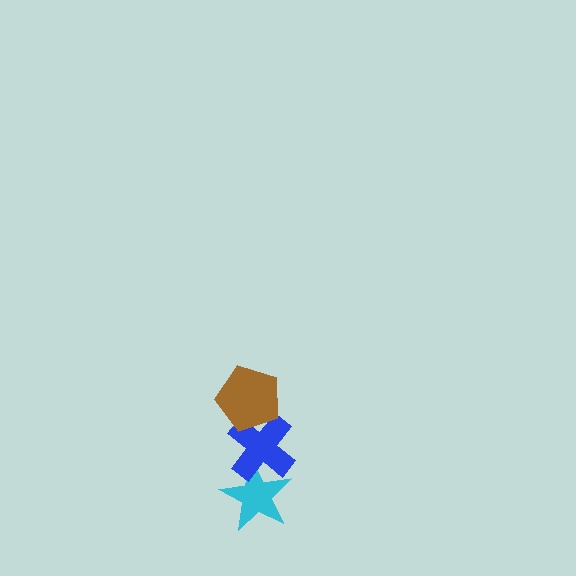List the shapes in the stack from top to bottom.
From top to bottom: the brown pentagon, the blue cross, the cyan star.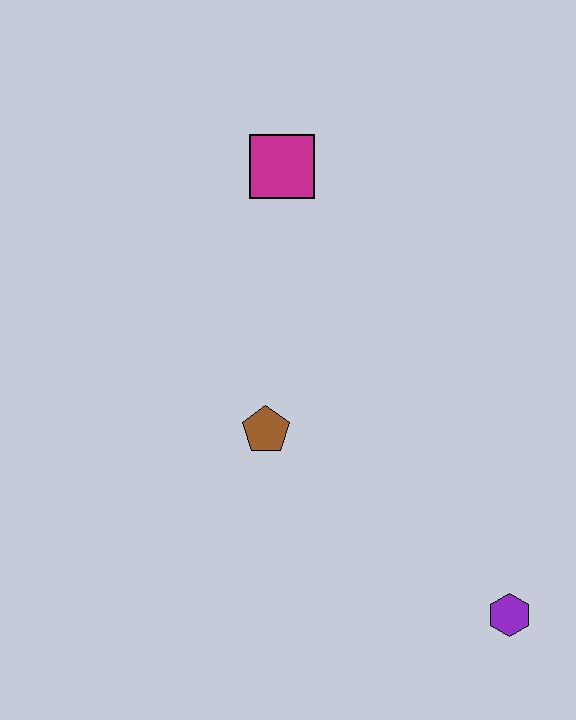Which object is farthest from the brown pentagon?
The purple hexagon is farthest from the brown pentagon.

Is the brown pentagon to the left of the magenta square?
Yes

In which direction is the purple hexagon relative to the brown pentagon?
The purple hexagon is to the right of the brown pentagon.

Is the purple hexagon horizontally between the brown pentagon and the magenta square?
No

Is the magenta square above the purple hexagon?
Yes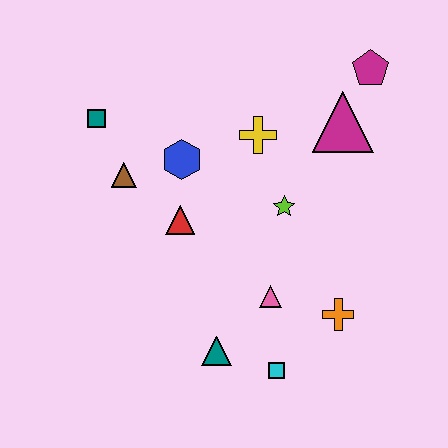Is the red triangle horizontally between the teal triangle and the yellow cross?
No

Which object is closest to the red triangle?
The blue hexagon is closest to the red triangle.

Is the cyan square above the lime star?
No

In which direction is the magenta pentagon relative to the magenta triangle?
The magenta pentagon is above the magenta triangle.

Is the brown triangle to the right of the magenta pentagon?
No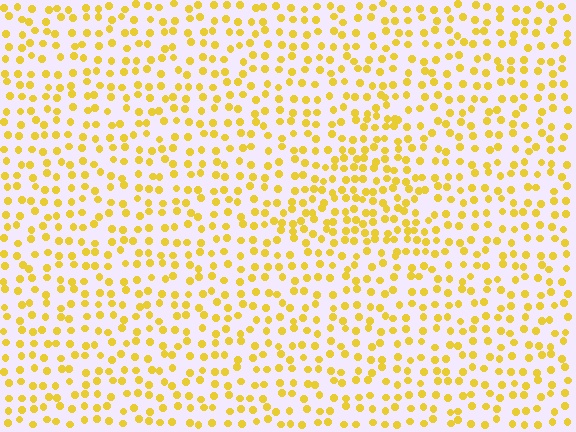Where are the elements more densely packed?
The elements are more densely packed inside the triangle boundary.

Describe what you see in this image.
The image contains small yellow elements arranged at two different densities. A triangle-shaped region is visible where the elements are more densely packed than the surrounding area.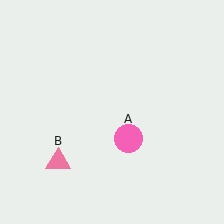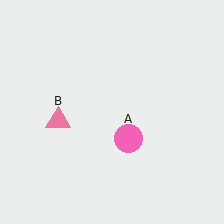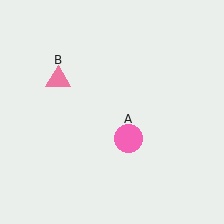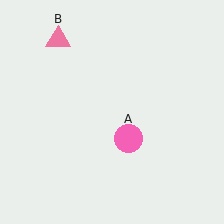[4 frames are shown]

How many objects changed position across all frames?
1 object changed position: pink triangle (object B).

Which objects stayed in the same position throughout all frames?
Pink circle (object A) remained stationary.